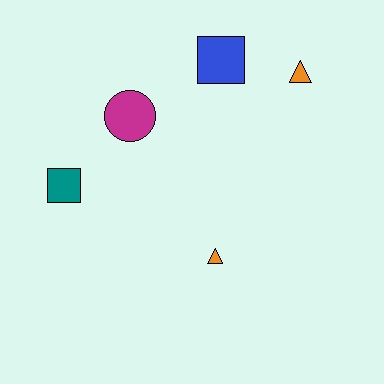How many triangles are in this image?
There are 2 triangles.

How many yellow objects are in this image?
There are no yellow objects.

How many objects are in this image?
There are 5 objects.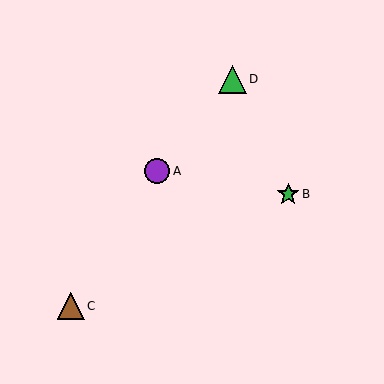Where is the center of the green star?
The center of the green star is at (288, 194).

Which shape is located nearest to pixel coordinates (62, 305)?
The brown triangle (labeled C) at (71, 306) is nearest to that location.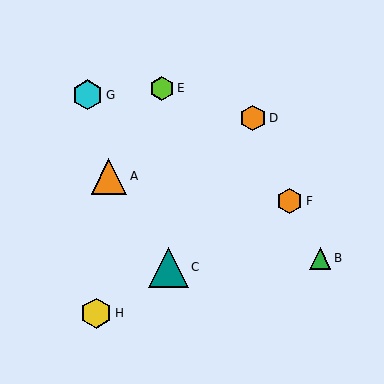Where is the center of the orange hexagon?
The center of the orange hexagon is at (253, 118).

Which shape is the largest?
The teal triangle (labeled C) is the largest.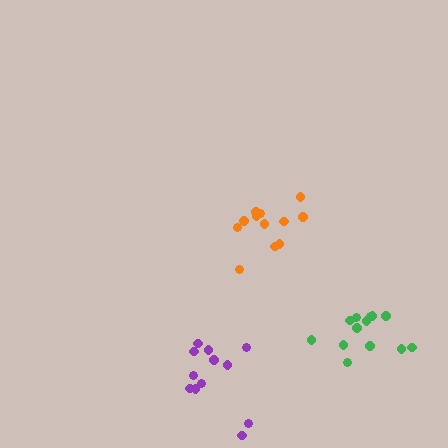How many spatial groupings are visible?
There are 3 spatial groupings.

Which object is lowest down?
The purple cluster is bottommost.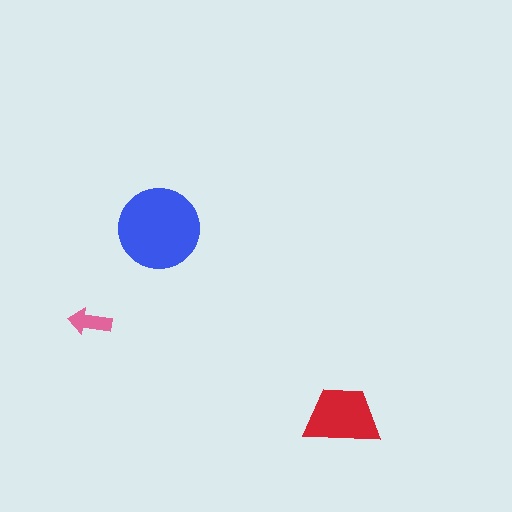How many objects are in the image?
There are 3 objects in the image.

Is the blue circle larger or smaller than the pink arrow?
Larger.